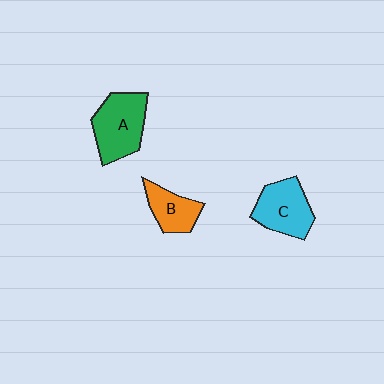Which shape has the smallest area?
Shape B (orange).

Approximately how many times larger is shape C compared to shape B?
Approximately 1.4 times.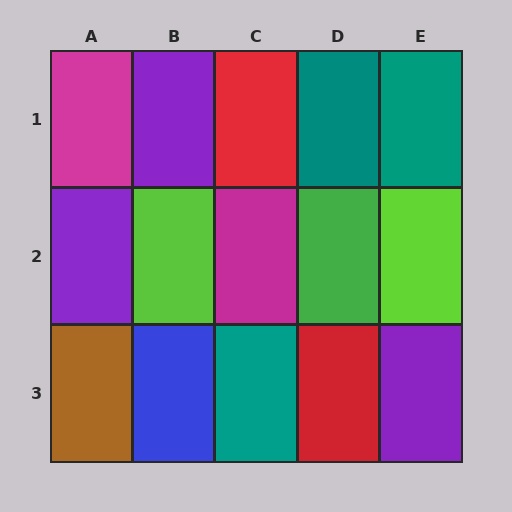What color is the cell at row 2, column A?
Purple.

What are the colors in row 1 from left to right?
Magenta, purple, red, teal, teal.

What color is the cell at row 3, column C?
Teal.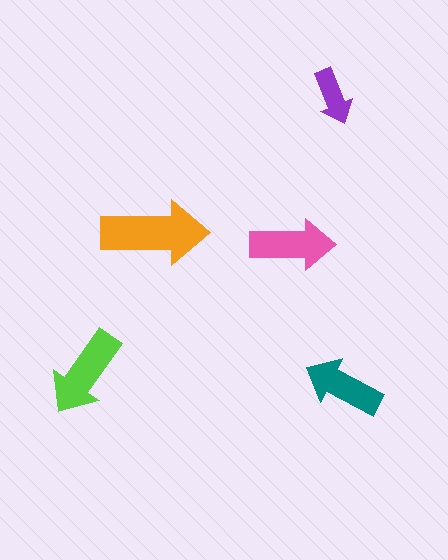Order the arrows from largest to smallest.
the orange one, the lime one, the pink one, the teal one, the purple one.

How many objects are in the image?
There are 5 objects in the image.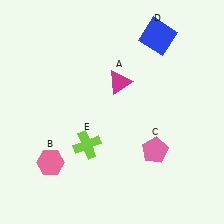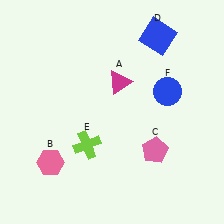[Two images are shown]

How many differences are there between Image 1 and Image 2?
There is 1 difference between the two images.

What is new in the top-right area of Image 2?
A blue circle (F) was added in the top-right area of Image 2.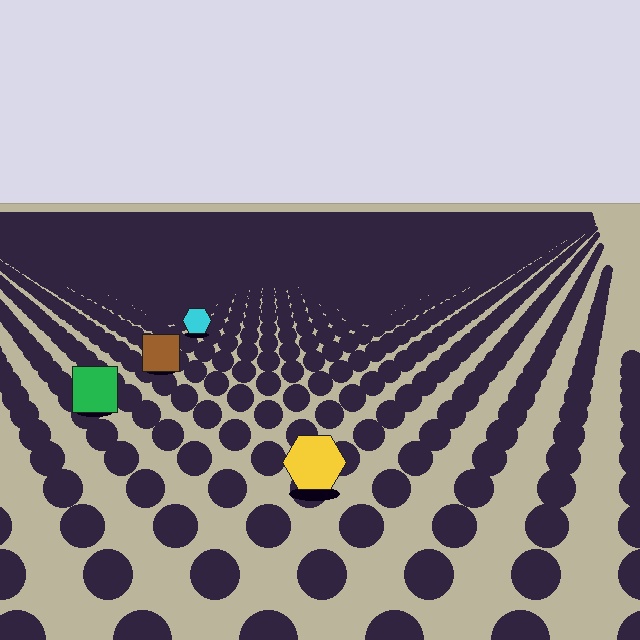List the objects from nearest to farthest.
From nearest to farthest: the yellow hexagon, the green square, the brown square, the cyan hexagon.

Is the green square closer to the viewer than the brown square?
Yes. The green square is closer — you can tell from the texture gradient: the ground texture is coarser near it.